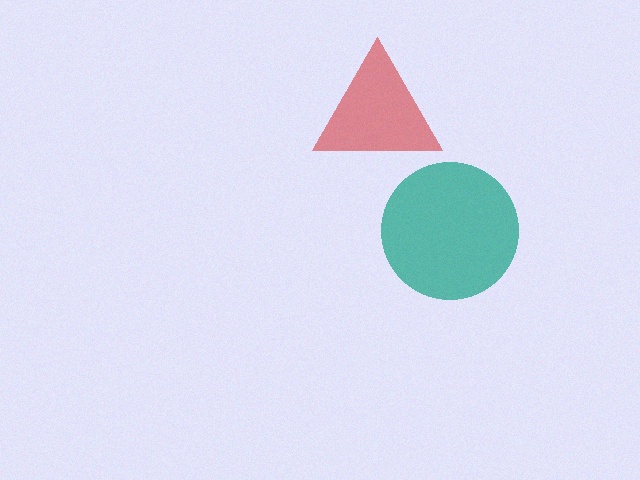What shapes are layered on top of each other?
The layered shapes are: a teal circle, a red triangle.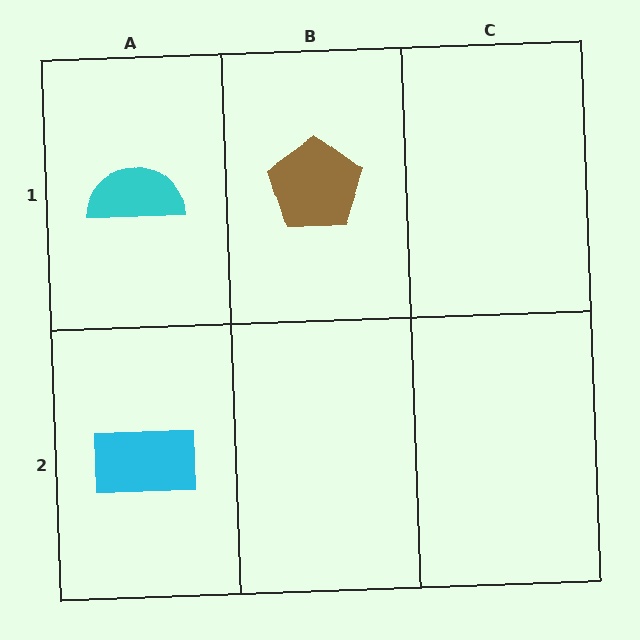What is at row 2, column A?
A cyan rectangle.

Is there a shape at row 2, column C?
No, that cell is empty.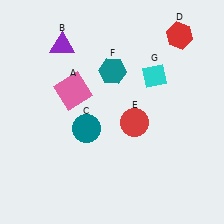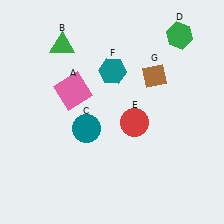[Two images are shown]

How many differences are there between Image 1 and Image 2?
There are 3 differences between the two images.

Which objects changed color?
B changed from purple to green. D changed from red to green. G changed from cyan to brown.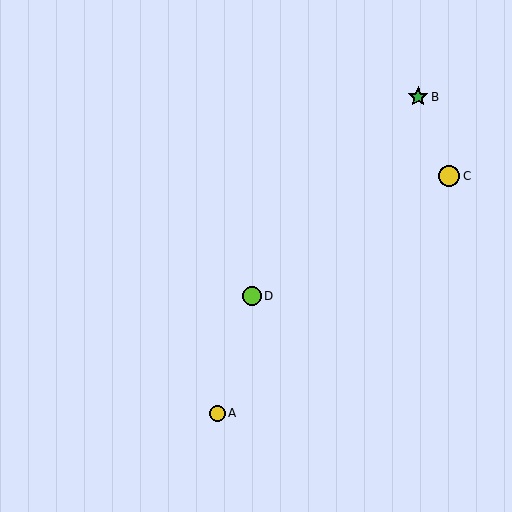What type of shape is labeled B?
Shape B is a green star.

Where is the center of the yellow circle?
The center of the yellow circle is at (217, 413).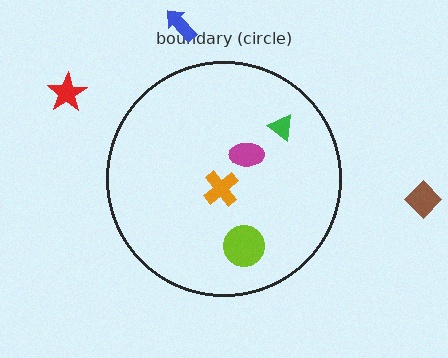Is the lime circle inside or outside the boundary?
Inside.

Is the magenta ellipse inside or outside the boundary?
Inside.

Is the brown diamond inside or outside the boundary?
Outside.